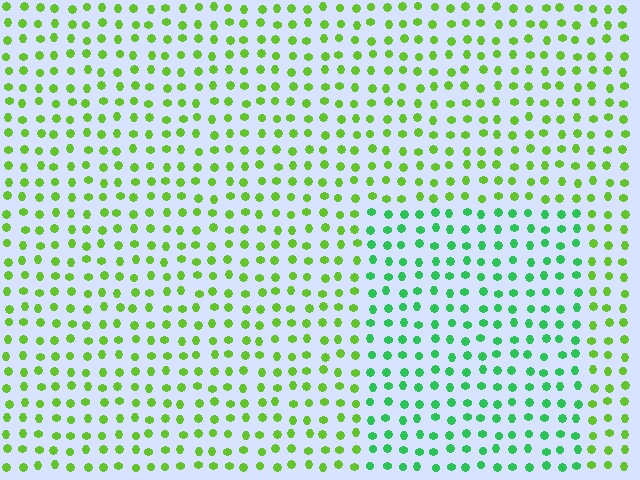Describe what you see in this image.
The image is filled with small lime elements in a uniform arrangement. A rectangle-shaped region is visible where the elements are tinted to a slightly different hue, forming a subtle color boundary.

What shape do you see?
I see a rectangle.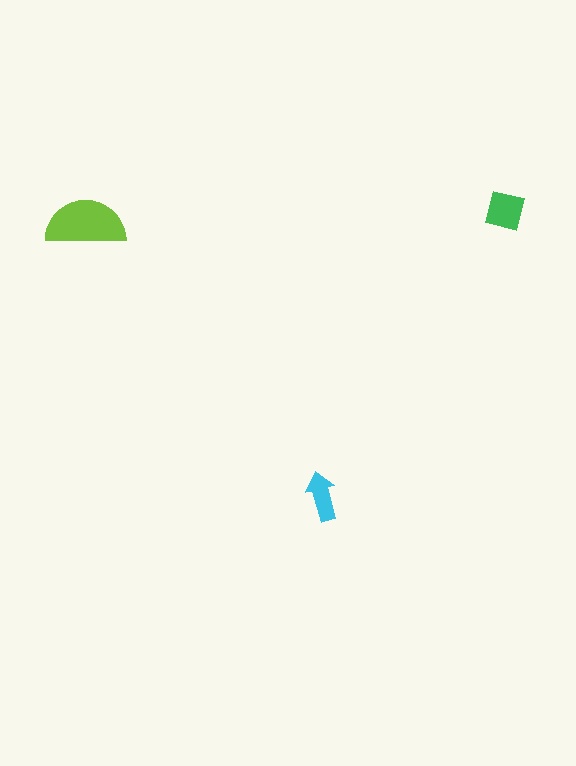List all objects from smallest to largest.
The cyan arrow, the green square, the lime semicircle.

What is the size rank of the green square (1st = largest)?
2nd.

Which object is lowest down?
The cyan arrow is bottommost.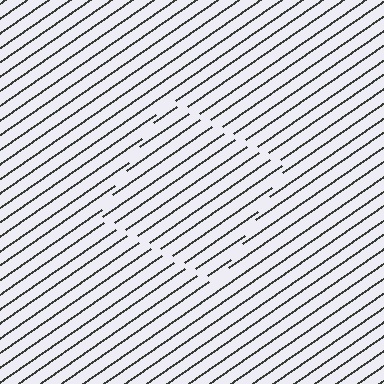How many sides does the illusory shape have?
4 sides — the line-ends trace a square.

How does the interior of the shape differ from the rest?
The interior of the shape contains the same grating, shifted by half a period — the contour is defined by the phase discontinuity where line-ends from the inner and outer gratings abut.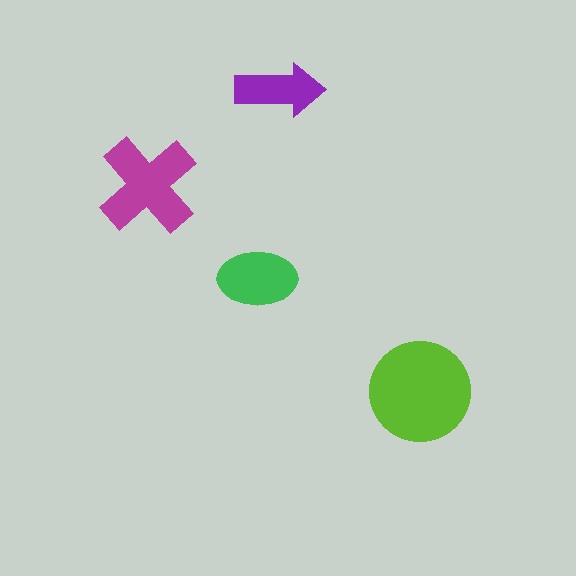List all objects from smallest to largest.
The purple arrow, the green ellipse, the magenta cross, the lime circle.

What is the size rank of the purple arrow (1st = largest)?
4th.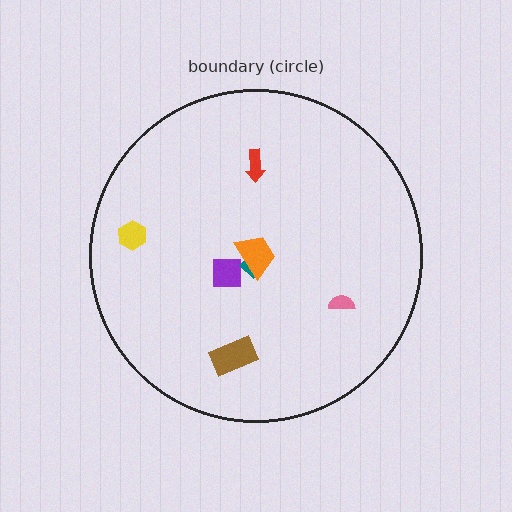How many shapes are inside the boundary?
7 inside, 0 outside.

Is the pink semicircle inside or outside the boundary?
Inside.